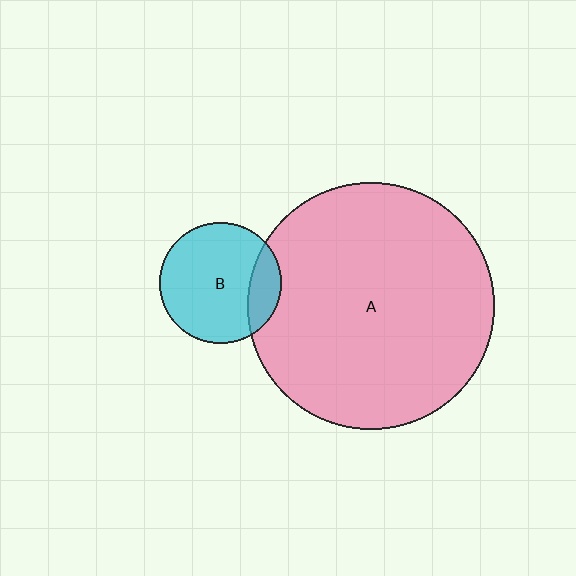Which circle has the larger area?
Circle A (pink).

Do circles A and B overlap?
Yes.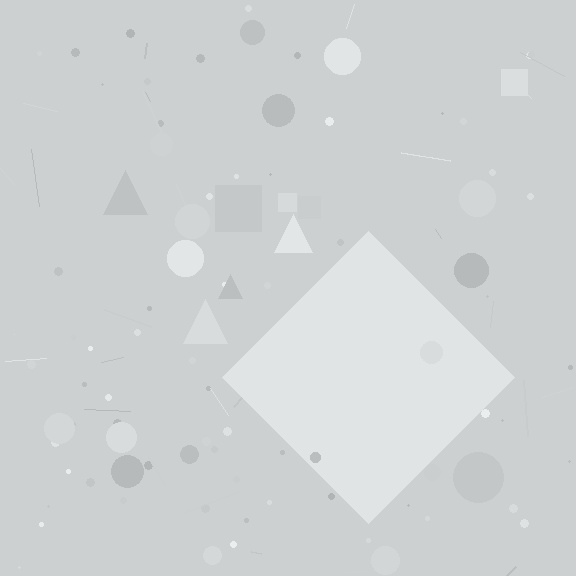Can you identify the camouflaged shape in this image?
The camouflaged shape is a diamond.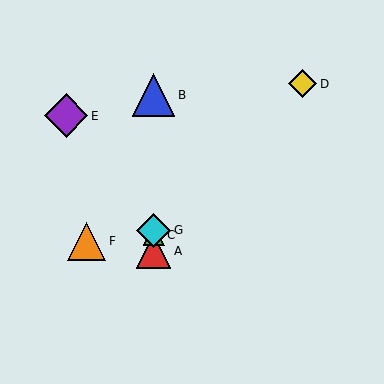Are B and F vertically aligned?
No, B is at x≈154 and F is at x≈87.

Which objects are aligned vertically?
Objects A, B, C, G are aligned vertically.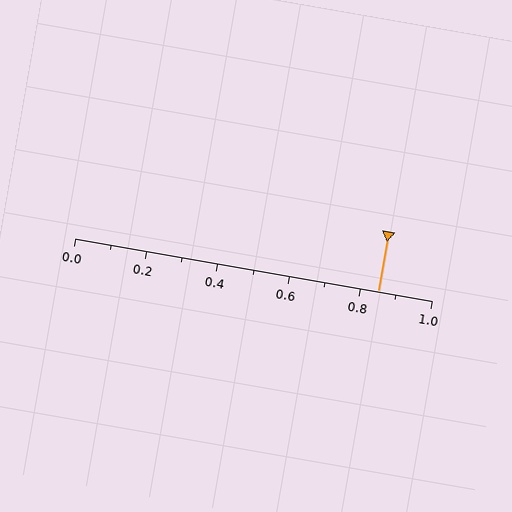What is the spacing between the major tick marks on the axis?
The major ticks are spaced 0.2 apart.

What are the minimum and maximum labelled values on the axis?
The axis runs from 0.0 to 1.0.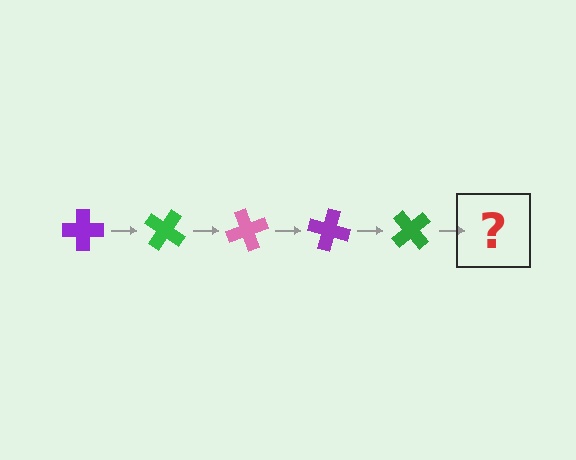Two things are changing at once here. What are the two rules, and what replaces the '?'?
The two rules are that it rotates 35 degrees each step and the color cycles through purple, green, and pink. The '?' should be a pink cross, rotated 175 degrees from the start.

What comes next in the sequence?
The next element should be a pink cross, rotated 175 degrees from the start.